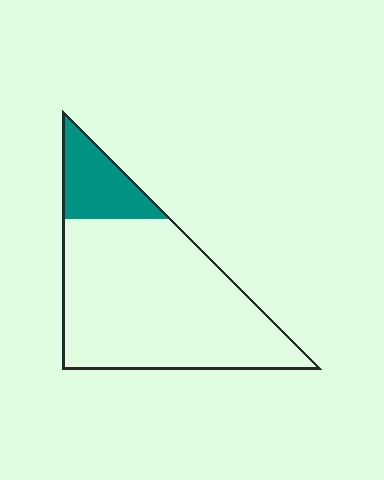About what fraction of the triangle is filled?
About one sixth (1/6).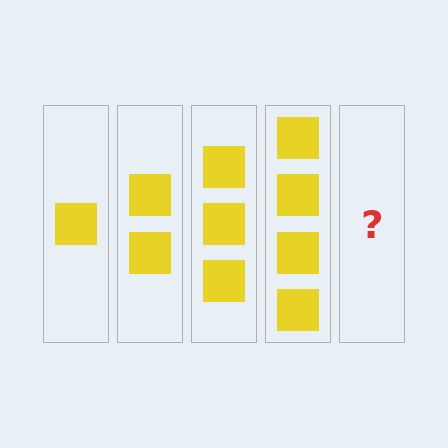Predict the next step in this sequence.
The next step is 5 squares.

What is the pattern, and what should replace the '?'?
The pattern is that each step adds one more square. The '?' should be 5 squares.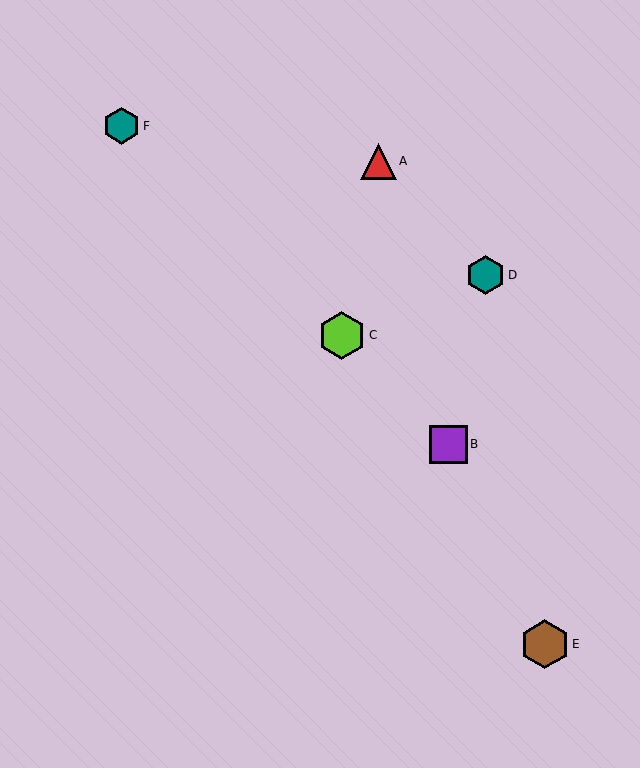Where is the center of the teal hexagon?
The center of the teal hexagon is at (122, 126).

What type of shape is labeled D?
Shape D is a teal hexagon.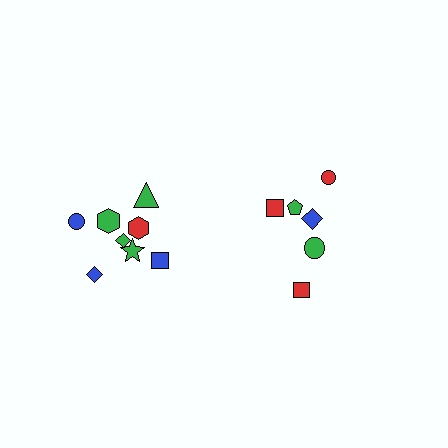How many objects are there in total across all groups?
There are 14 objects.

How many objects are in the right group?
There are 6 objects.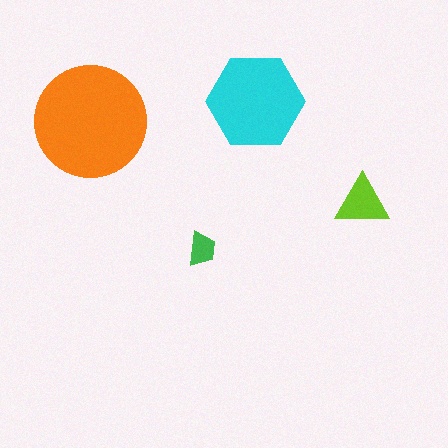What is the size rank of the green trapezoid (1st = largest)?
4th.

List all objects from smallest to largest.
The green trapezoid, the lime triangle, the cyan hexagon, the orange circle.